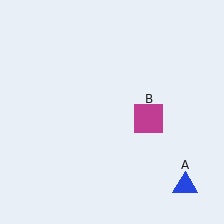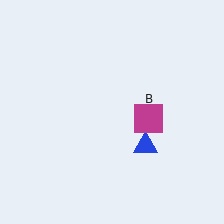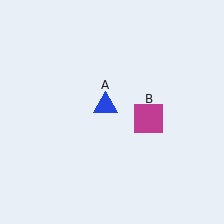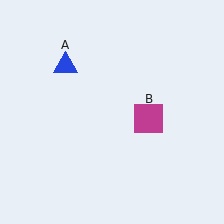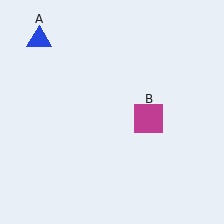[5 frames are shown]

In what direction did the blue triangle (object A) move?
The blue triangle (object A) moved up and to the left.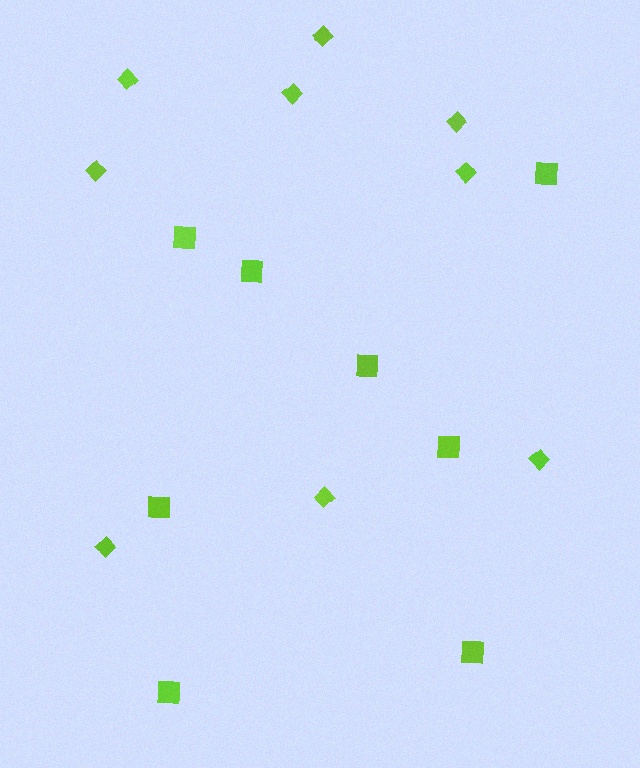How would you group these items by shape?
There are 2 groups: one group of diamonds (9) and one group of squares (8).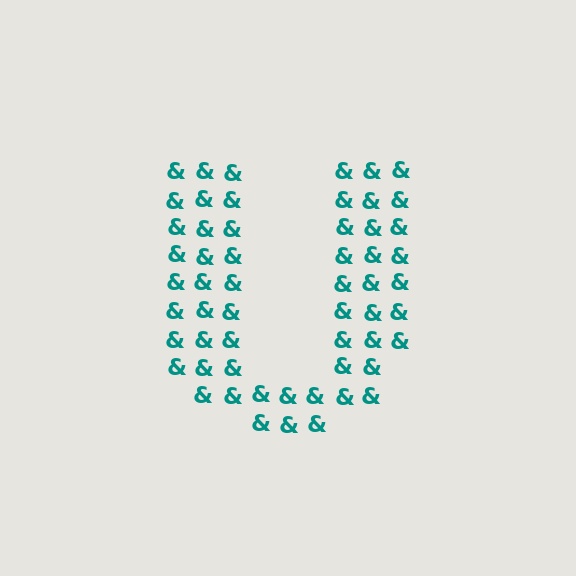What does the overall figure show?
The overall figure shows the letter U.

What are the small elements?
The small elements are ampersands.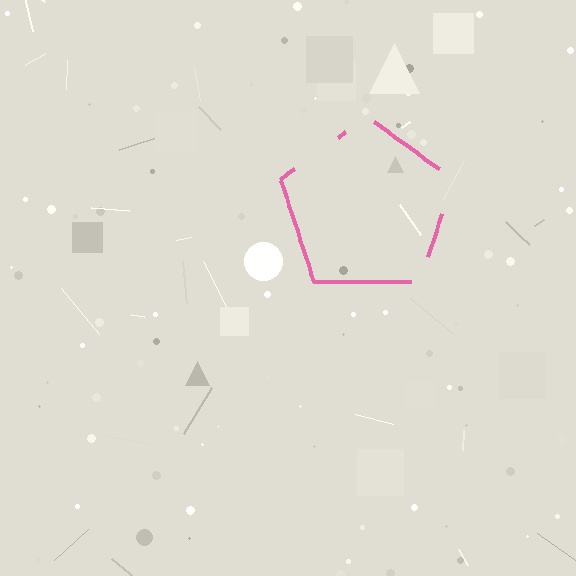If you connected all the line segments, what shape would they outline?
They would outline a pentagon.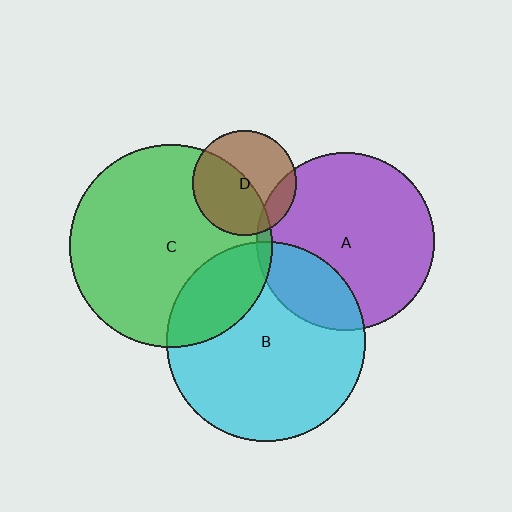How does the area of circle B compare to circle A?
Approximately 1.2 times.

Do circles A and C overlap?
Yes.